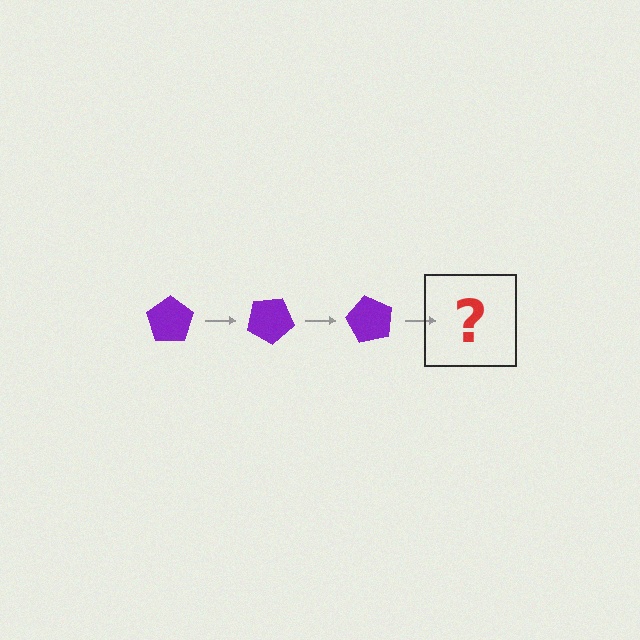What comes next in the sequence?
The next element should be a purple pentagon rotated 90 degrees.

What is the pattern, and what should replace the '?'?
The pattern is that the pentagon rotates 30 degrees each step. The '?' should be a purple pentagon rotated 90 degrees.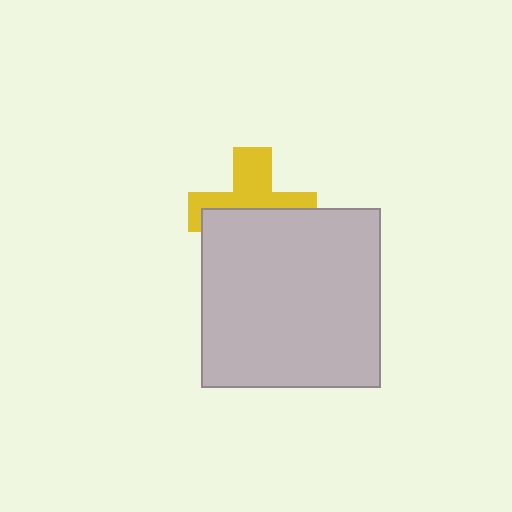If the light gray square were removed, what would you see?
You would see the complete yellow cross.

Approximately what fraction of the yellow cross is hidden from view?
Roughly 52% of the yellow cross is hidden behind the light gray square.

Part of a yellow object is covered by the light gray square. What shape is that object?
It is a cross.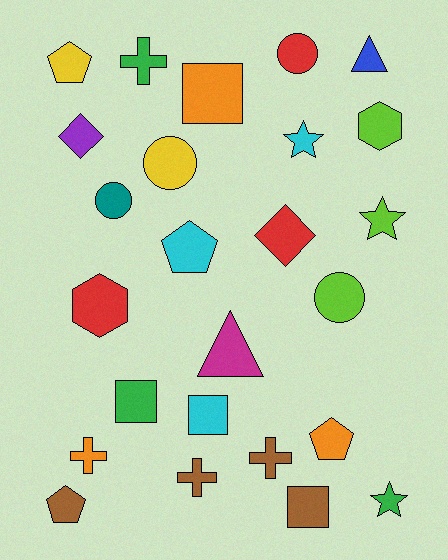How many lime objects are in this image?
There are 3 lime objects.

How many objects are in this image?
There are 25 objects.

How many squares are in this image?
There are 4 squares.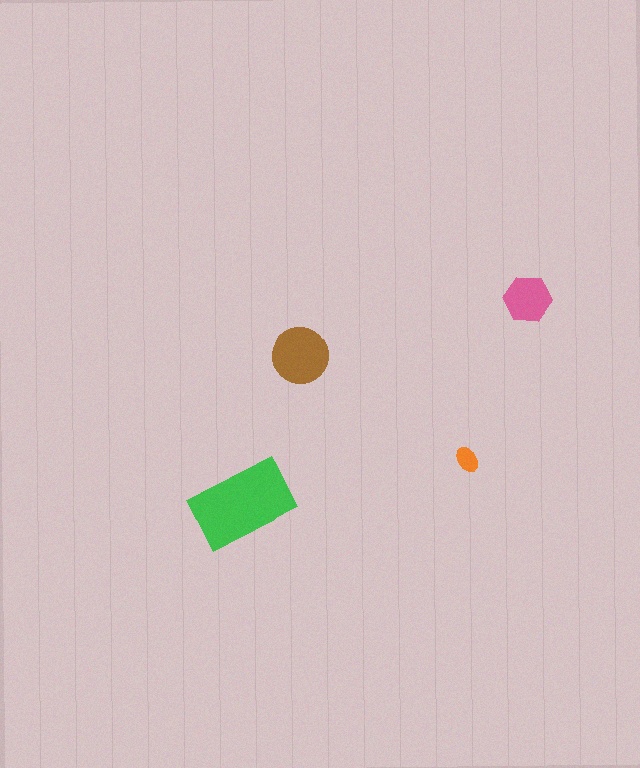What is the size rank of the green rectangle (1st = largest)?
1st.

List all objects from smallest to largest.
The orange ellipse, the pink hexagon, the brown circle, the green rectangle.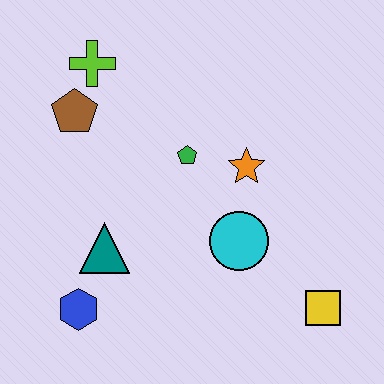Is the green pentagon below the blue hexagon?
No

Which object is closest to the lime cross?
The brown pentagon is closest to the lime cross.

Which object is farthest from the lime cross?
The yellow square is farthest from the lime cross.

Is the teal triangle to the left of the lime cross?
No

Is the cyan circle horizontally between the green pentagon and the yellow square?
Yes